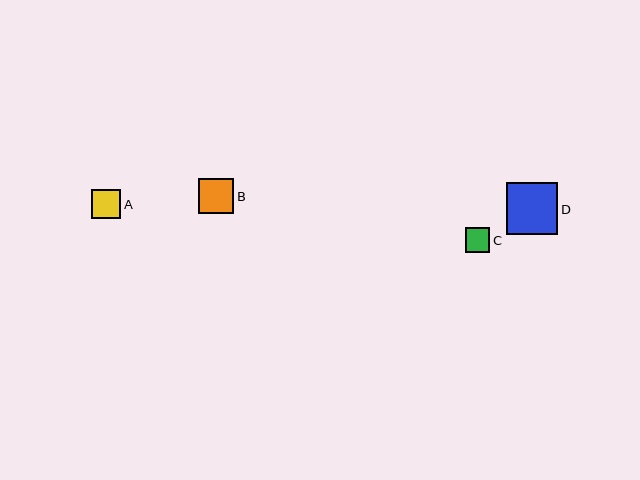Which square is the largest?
Square D is the largest with a size of approximately 51 pixels.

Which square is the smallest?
Square C is the smallest with a size of approximately 25 pixels.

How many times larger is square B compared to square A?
Square B is approximately 1.2 times the size of square A.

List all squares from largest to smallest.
From largest to smallest: D, B, A, C.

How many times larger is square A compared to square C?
Square A is approximately 1.2 times the size of square C.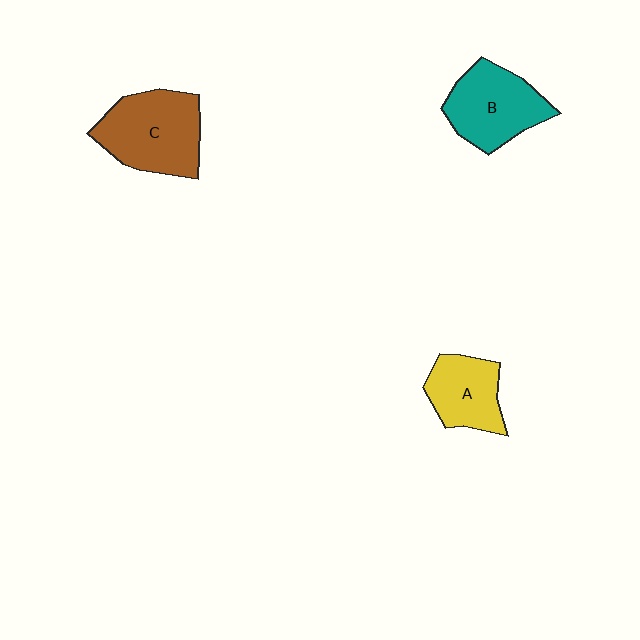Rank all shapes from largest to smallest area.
From largest to smallest: C (brown), B (teal), A (yellow).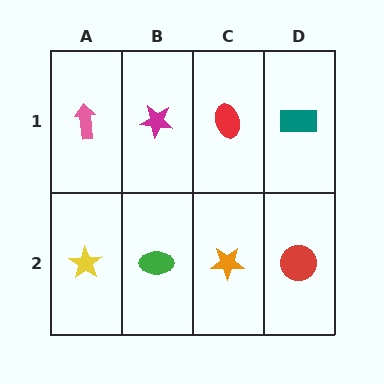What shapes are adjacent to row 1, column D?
A red circle (row 2, column D), a red ellipse (row 1, column C).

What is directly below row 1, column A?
A yellow star.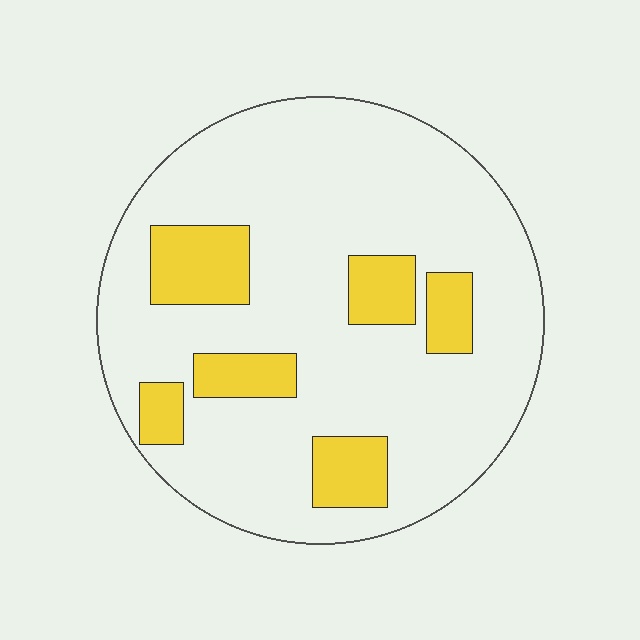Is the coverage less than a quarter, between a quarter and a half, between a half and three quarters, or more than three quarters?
Less than a quarter.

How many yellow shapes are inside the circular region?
6.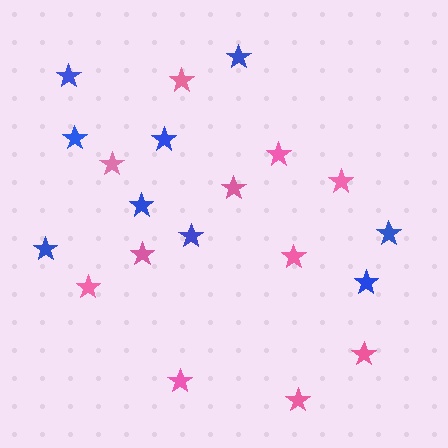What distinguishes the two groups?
There are 2 groups: one group of pink stars (11) and one group of blue stars (9).